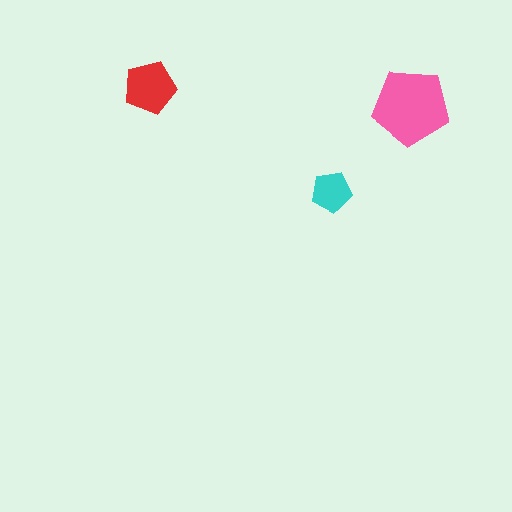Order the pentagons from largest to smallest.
the pink one, the red one, the cyan one.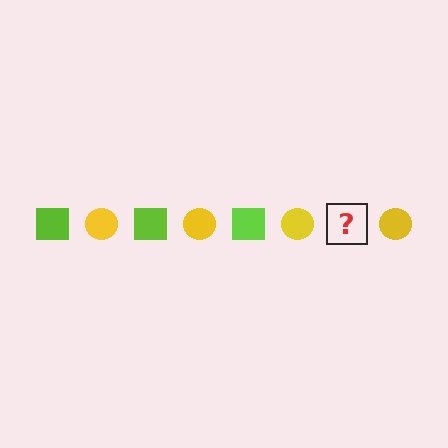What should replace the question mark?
The question mark should be replaced with a lime square.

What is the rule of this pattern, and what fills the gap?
The rule is that the pattern alternates between lime square and yellow circle. The gap should be filled with a lime square.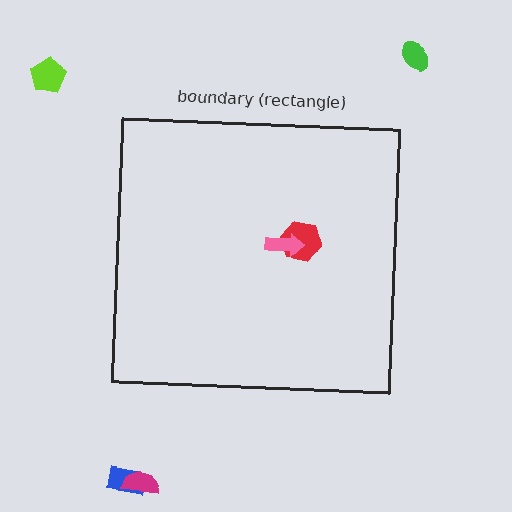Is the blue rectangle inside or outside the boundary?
Outside.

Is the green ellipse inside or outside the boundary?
Outside.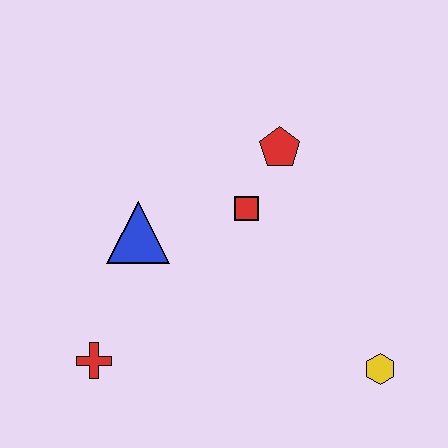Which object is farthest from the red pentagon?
The red cross is farthest from the red pentagon.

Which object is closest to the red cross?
The blue triangle is closest to the red cross.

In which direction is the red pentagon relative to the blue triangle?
The red pentagon is to the right of the blue triangle.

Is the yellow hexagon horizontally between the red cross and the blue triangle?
No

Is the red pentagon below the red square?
No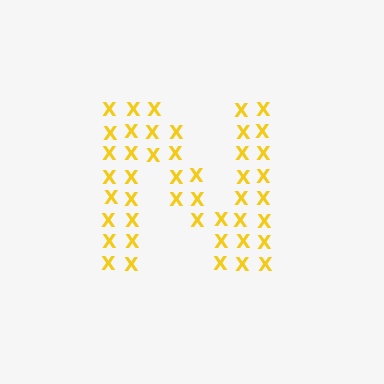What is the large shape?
The large shape is the letter N.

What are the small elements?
The small elements are letter X's.